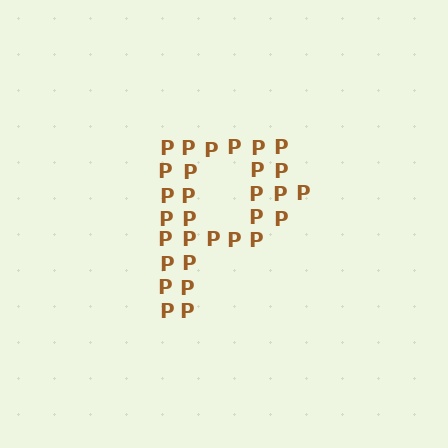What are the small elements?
The small elements are letter P's.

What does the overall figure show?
The overall figure shows the letter P.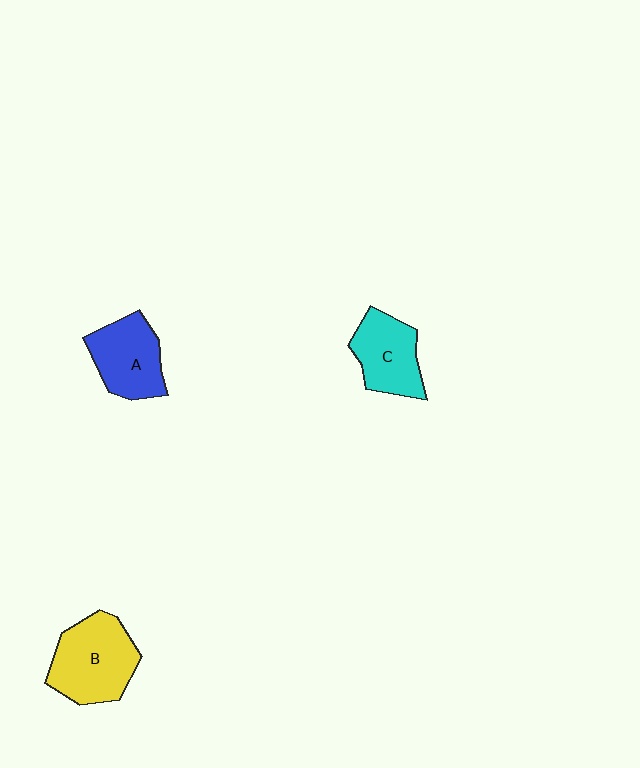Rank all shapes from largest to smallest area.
From largest to smallest: B (yellow), A (blue), C (cyan).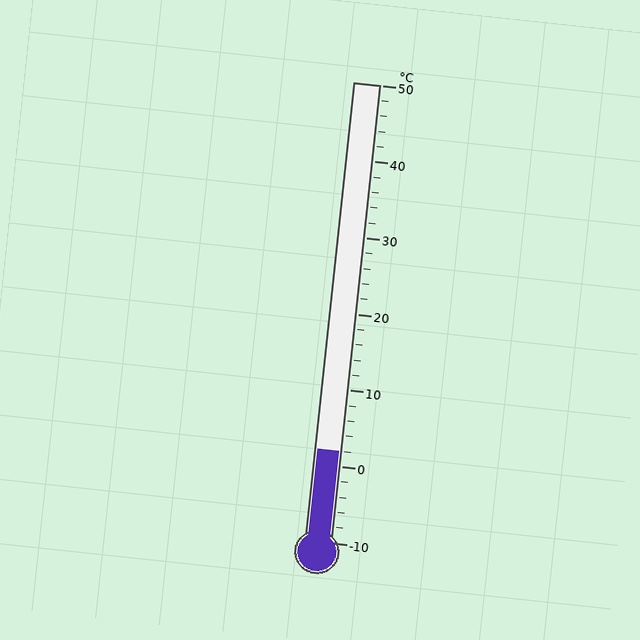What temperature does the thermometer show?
The thermometer shows approximately 2°C.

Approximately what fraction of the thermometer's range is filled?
The thermometer is filled to approximately 20% of its range.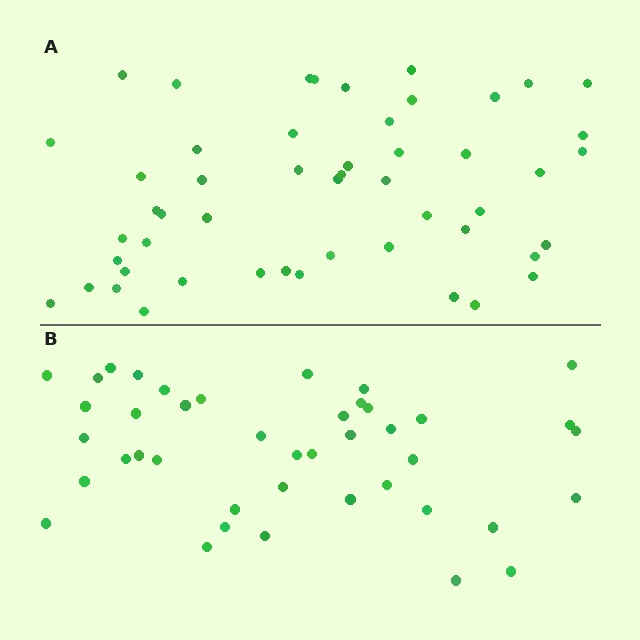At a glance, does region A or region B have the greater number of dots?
Region A (the top region) has more dots.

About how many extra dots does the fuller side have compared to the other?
Region A has roughly 8 or so more dots than region B.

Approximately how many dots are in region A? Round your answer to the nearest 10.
About 50 dots. (The exact count is 51, which rounds to 50.)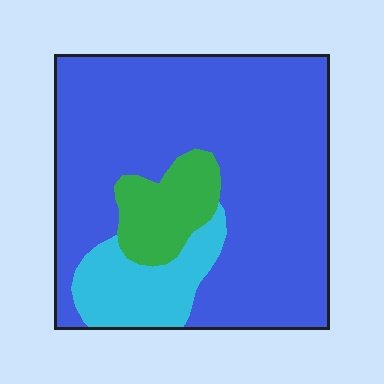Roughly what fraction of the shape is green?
Green covers 11% of the shape.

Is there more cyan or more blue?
Blue.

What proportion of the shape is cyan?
Cyan takes up less than a quarter of the shape.